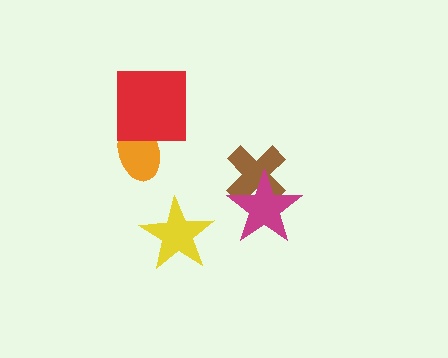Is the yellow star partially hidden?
No, no other shape covers it.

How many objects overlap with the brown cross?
1 object overlaps with the brown cross.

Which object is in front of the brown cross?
The magenta star is in front of the brown cross.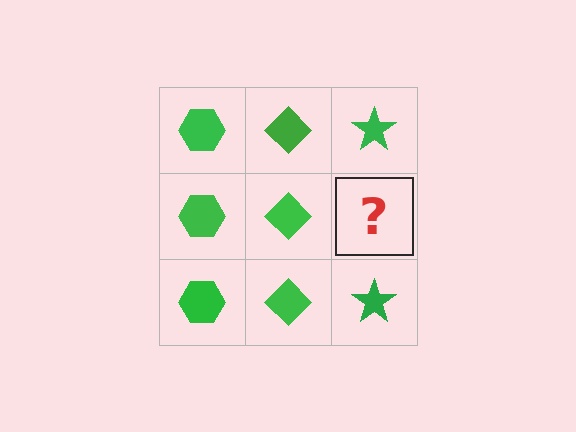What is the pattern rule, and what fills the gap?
The rule is that each column has a consistent shape. The gap should be filled with a green star.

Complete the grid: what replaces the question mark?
The question mark should be replaced with a green star.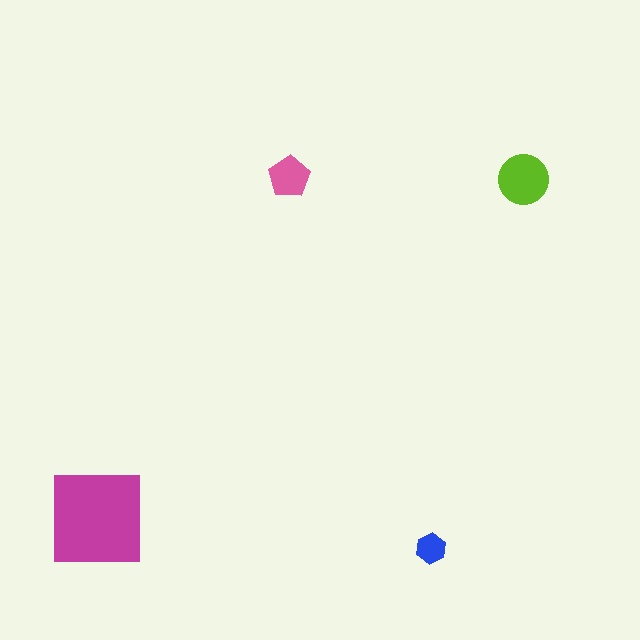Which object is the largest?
The magenta square.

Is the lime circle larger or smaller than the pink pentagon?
Larger.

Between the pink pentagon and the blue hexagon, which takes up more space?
The pink pentagon.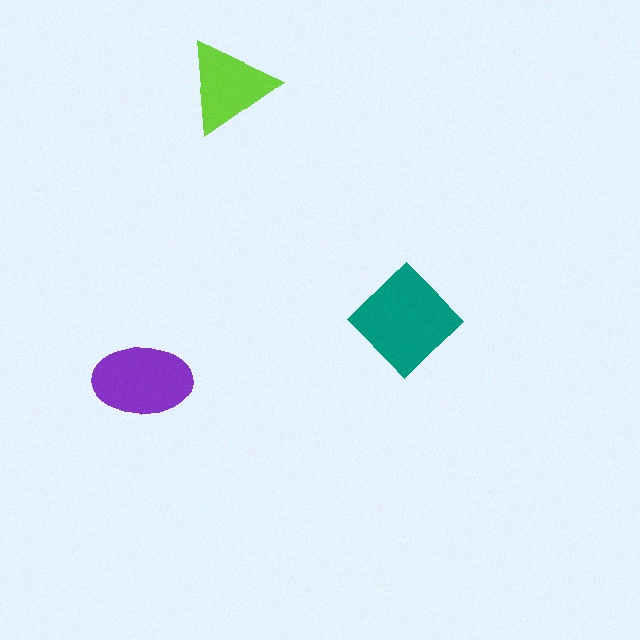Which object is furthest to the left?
The purple ellipse is leftmost.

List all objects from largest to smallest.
The teal diamond, the purple ellipse, the lime triangle.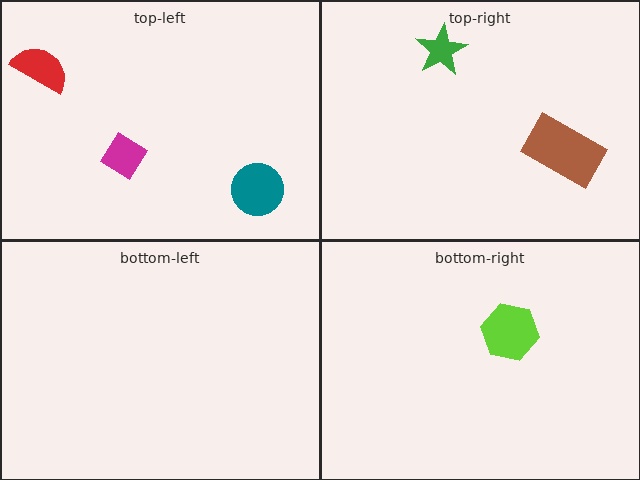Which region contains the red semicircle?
The top-left region.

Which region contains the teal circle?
The top-left region.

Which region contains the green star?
The top-right region.